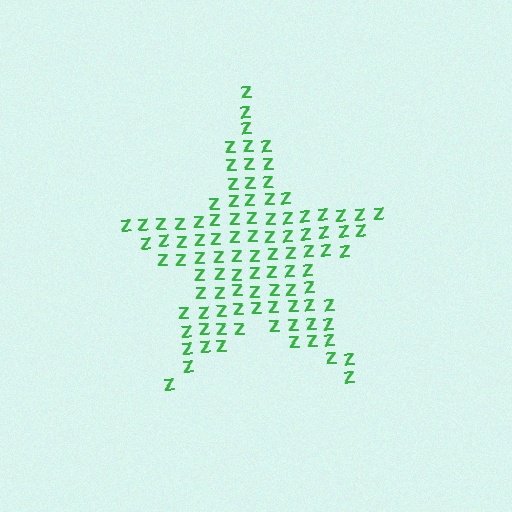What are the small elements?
The small elements are letter Z's.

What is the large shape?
The large shape is a star.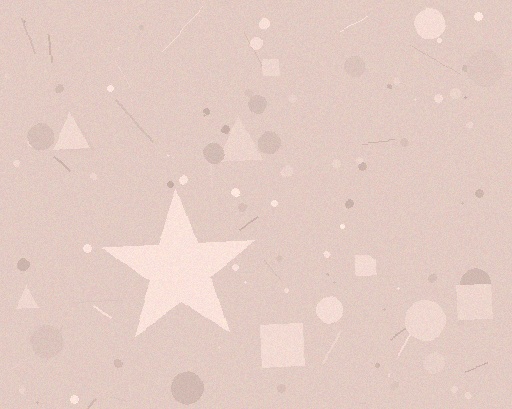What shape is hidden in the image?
A star is hidden in the image.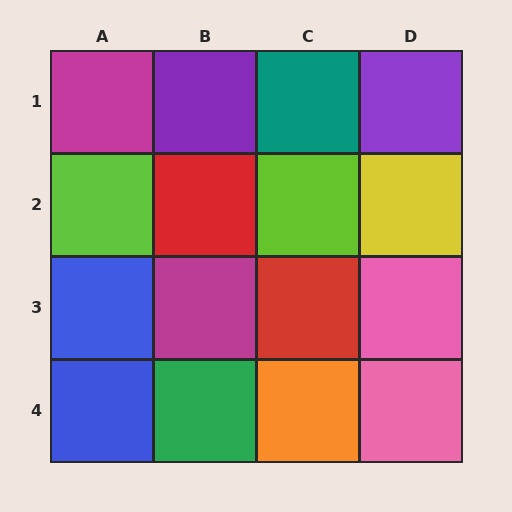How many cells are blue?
2 cells are blue.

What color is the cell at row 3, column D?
Pink.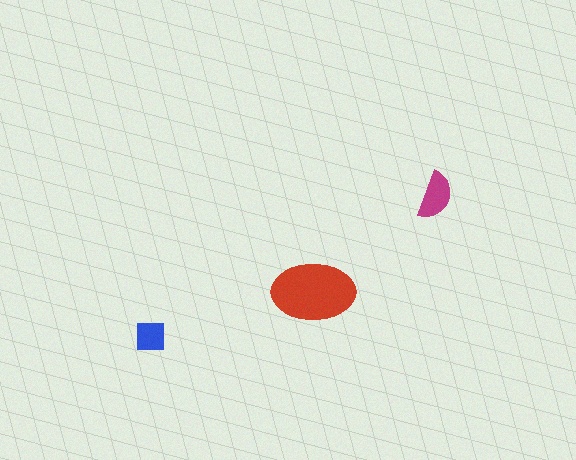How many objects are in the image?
There are 3 objects in the image.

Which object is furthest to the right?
The magenta semicircle is rightmost.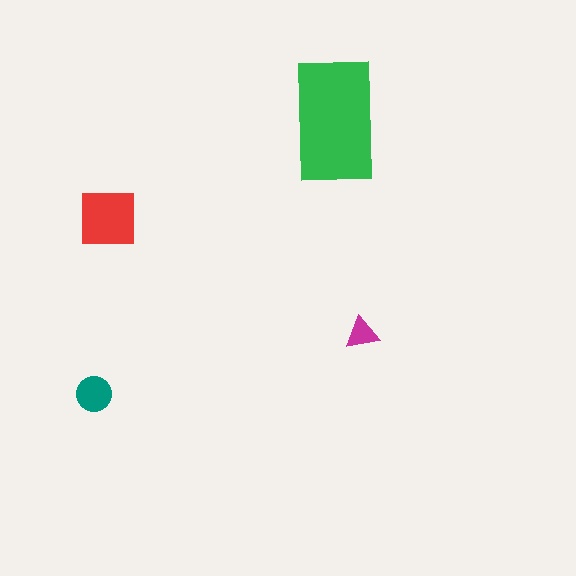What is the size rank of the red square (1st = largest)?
2nd.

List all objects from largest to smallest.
The green rectangle, the red square, the teal circle, the magenta triangle.